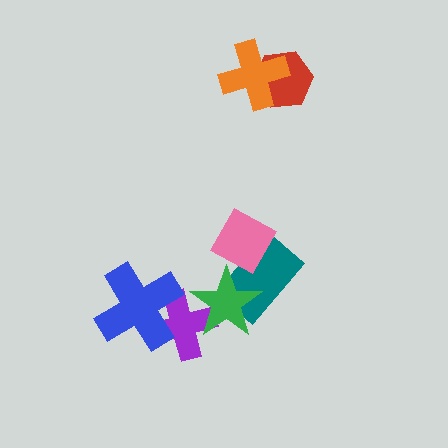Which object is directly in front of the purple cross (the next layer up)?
The blue cross is directly in front of the purple cross.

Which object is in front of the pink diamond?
The green star is in front of the pink diamond.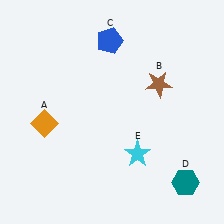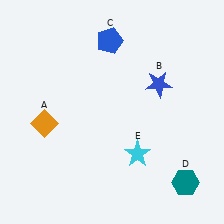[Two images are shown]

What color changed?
The star (B) changed from brown in Image 1 to blue in Image 2.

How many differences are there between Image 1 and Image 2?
There is 1 difference between the two images.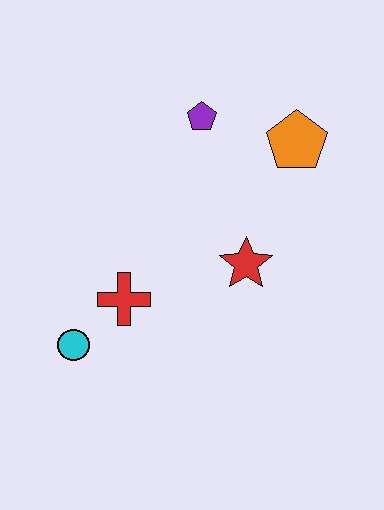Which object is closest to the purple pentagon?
The orange pentagon is closest to the purple pentagon.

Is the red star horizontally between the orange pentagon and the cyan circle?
Yes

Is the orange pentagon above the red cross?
Yes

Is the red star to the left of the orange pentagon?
Yes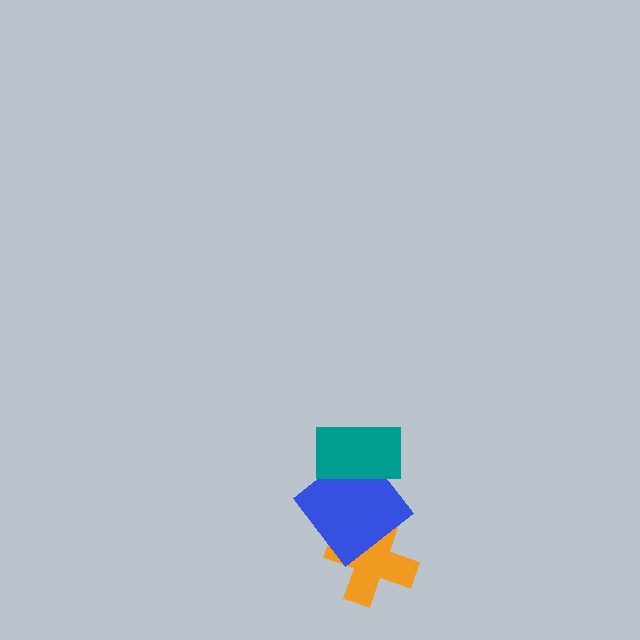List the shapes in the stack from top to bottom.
From top to bottom: the teal rectangle, the blue diamond, the orange cross.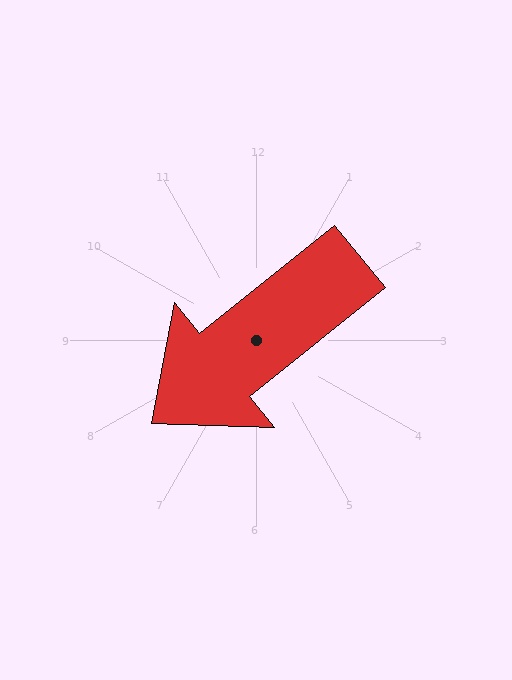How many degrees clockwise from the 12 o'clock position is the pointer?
Approximately 231 degrees.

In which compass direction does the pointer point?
Southwest.